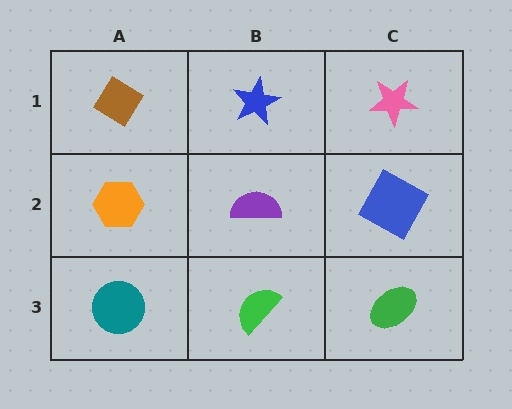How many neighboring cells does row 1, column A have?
2.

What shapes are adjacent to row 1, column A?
An orange hexagon (row 2, column A), a blue star (row 1, column B).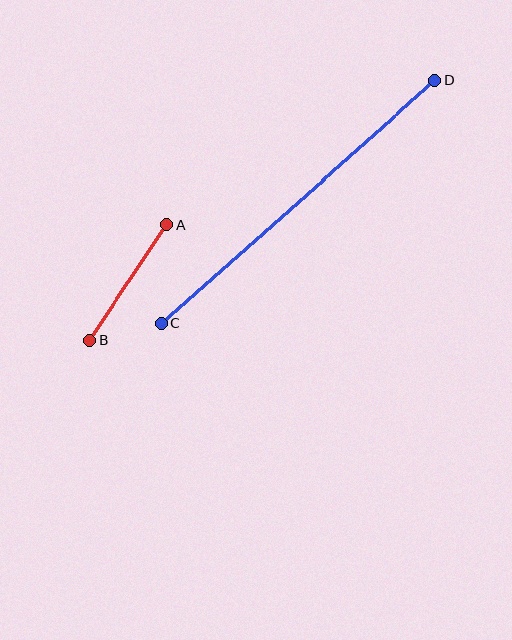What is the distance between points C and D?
The distance is approximately 366 pixels.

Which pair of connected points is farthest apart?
Points C and D are farthest apart.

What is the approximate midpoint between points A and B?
The midpoint is at approximately (128, 282) pixels.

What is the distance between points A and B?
The distance is approximately 138 pixels.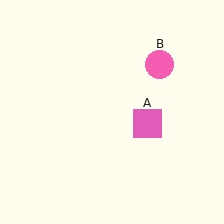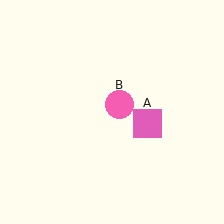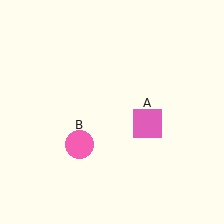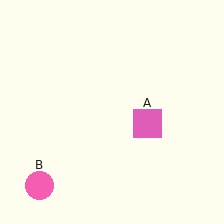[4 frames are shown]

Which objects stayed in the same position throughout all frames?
Pink square (object A) remained stationary.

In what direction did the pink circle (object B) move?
The pink circle (object B) moved down and to the left.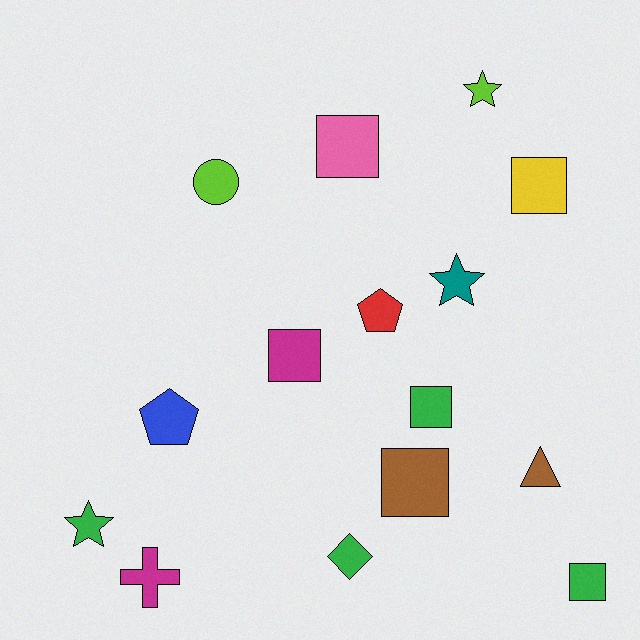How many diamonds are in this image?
There is 1 diamond.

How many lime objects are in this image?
There are 2 lime objects.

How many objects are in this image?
There are 15 objects.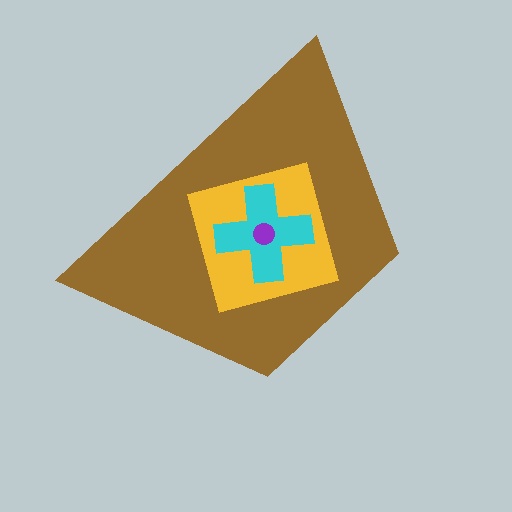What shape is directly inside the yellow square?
The cyan cross.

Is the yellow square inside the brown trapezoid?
Yes.